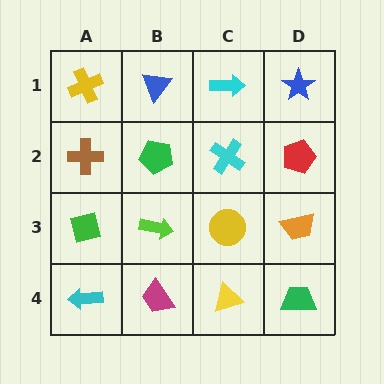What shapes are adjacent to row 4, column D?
An orange trapezoid (row 3, column D), a yellow triangle (row 4, column C).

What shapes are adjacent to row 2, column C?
A cyan arrow (row 1, column C), a yellow circle (row 3, column C), a green pentagon (row 2, column B), a red pentagon (row 2, column D).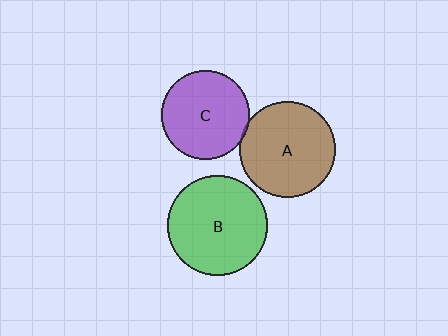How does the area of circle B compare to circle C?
Approximately 1.3 times.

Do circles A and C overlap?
Yes.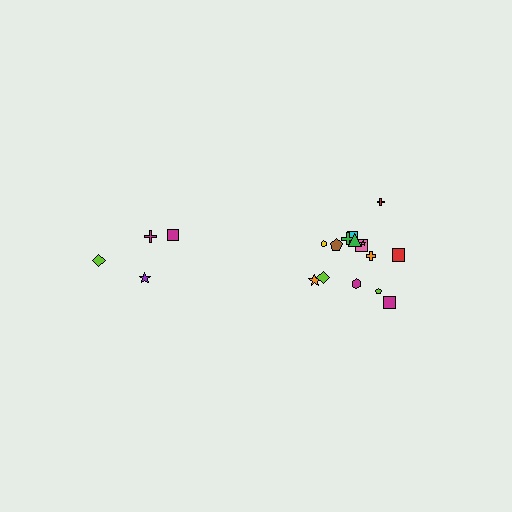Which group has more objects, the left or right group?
The right group.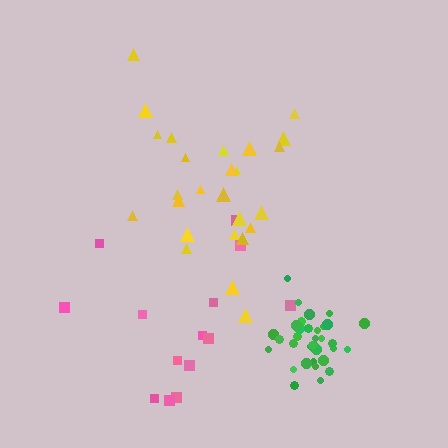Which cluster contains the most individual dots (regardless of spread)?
Green (34).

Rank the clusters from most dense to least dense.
green, yellow, pink.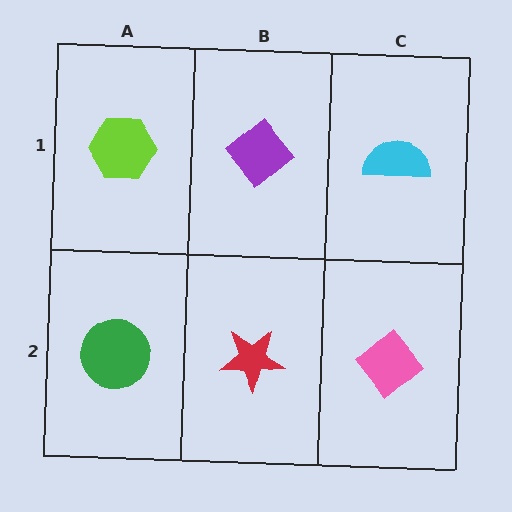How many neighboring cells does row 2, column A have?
2.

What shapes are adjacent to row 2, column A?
A lime hexagon (row 1, column A), a red star (row 2, column B).